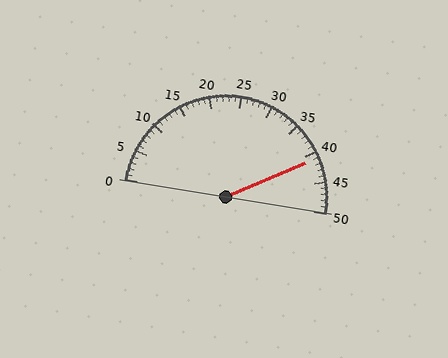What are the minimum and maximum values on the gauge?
The gauge ranges from 0 to 50.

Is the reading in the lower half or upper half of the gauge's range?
The reading is in the upper half of the range (0 to 50).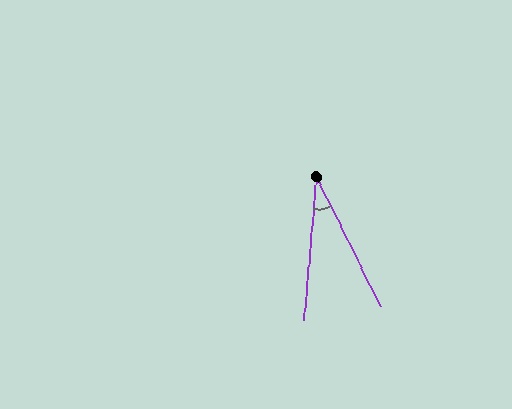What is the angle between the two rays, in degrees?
Approximately 31 degrees.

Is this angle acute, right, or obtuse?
It is acute.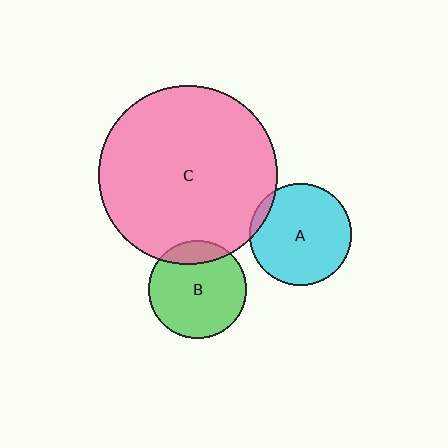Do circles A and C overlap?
Yes.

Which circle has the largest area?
Circle C (pink).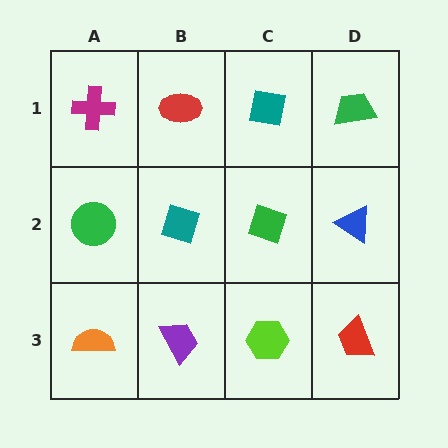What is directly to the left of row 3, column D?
A lime hexagon.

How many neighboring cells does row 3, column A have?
2.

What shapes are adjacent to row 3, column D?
A blue triangle (row 2, column D), a lime hexagon (row 3, column C).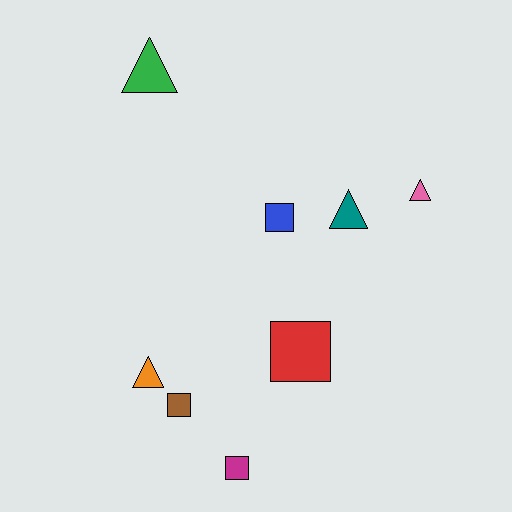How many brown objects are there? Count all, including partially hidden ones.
There is 1 brown object.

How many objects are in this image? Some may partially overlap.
There are 8 objects.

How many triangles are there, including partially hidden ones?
There are 4 triangles.